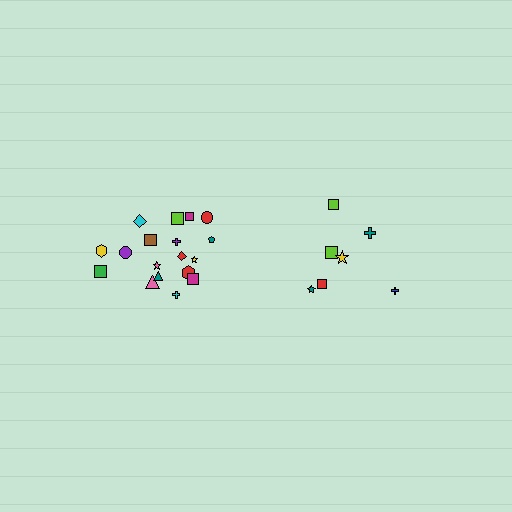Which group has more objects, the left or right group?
The left group.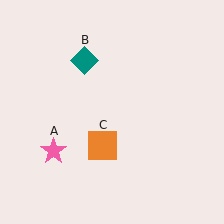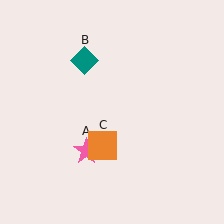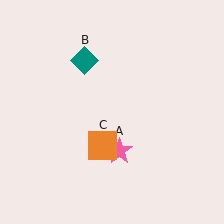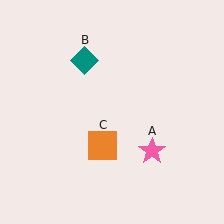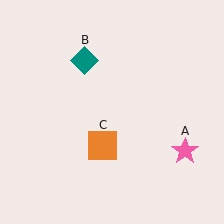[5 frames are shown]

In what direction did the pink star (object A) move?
The pink star (object A) moved right.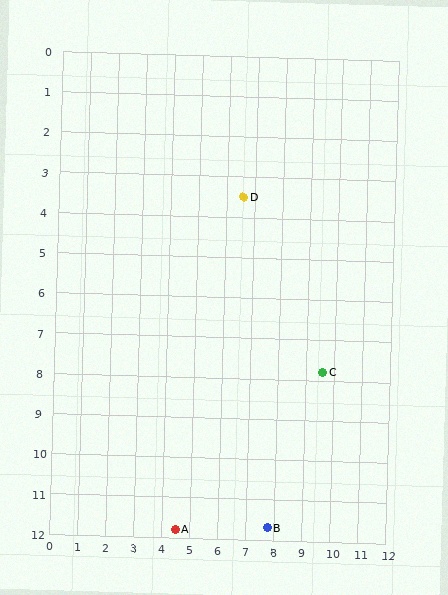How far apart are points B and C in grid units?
Points B and C are about 4.3 grid units apart.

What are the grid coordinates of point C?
Point C is at approximately (9.6, 7.8).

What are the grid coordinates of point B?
Point B is at approximately (7.8, 11.7).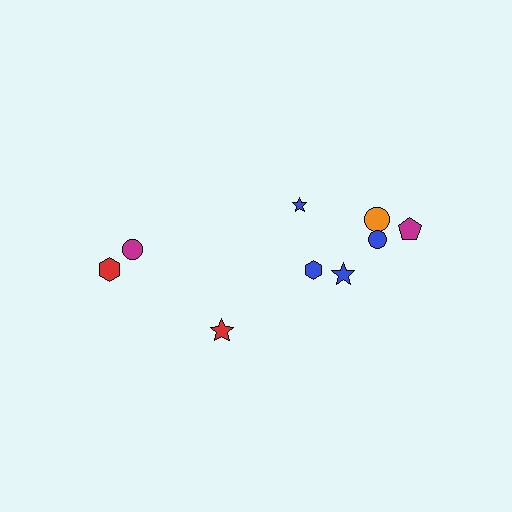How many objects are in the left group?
There are 3 objects.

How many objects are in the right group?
There are 6 objects.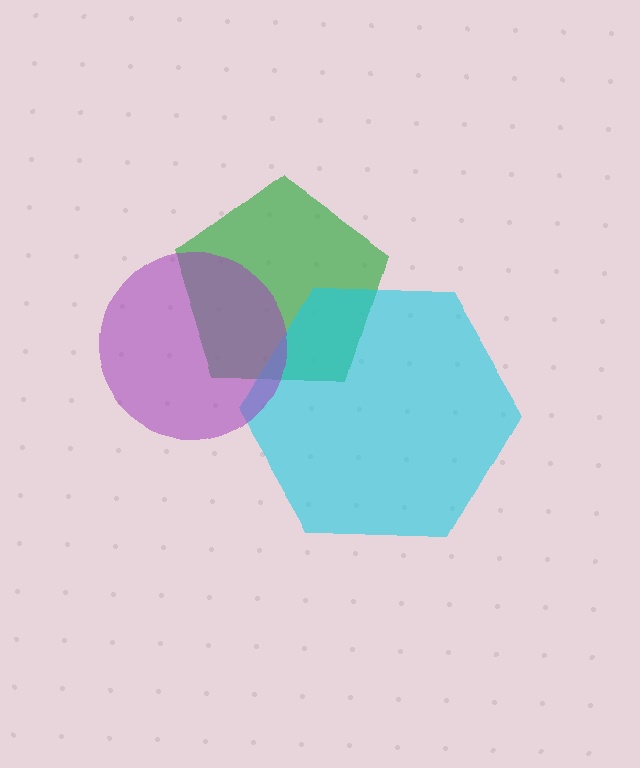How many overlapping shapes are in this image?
There are 3 overlapping shapes in the image.